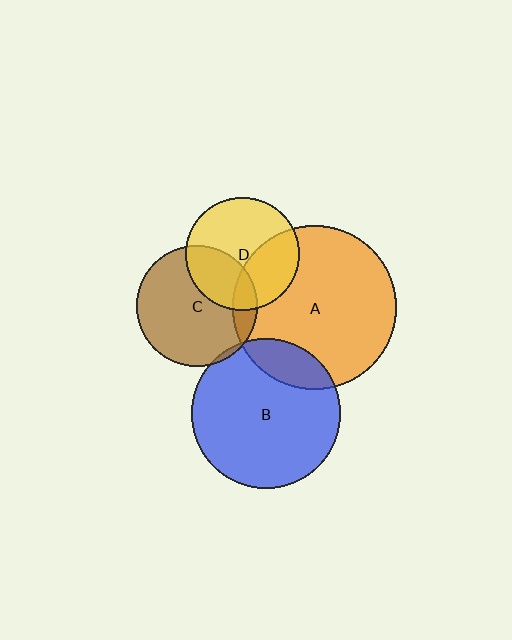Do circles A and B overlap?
Yes.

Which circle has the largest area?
Circle A (orange).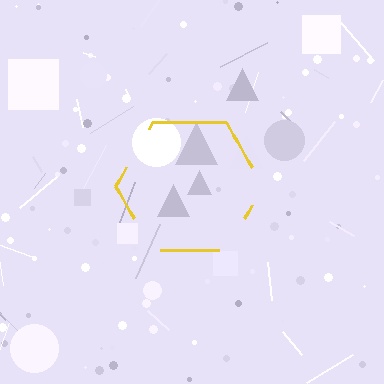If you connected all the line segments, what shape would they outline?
They would outline a hexagon.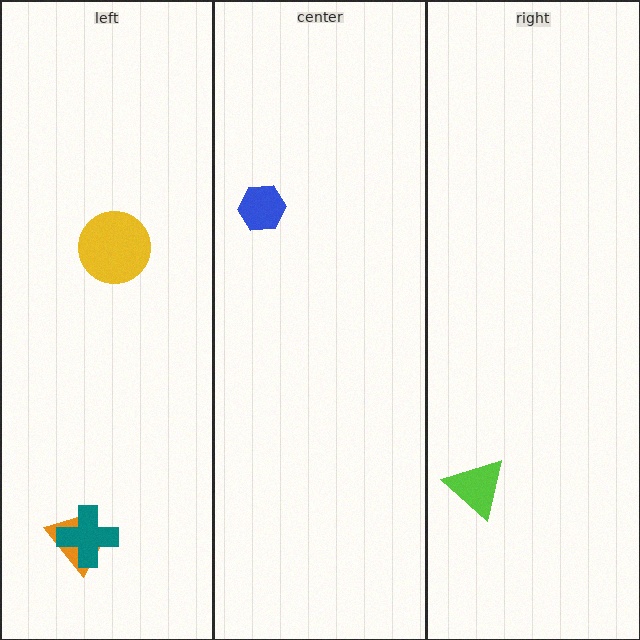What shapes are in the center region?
The blue hexagon.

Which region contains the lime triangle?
The right region.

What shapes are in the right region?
The lime triangle.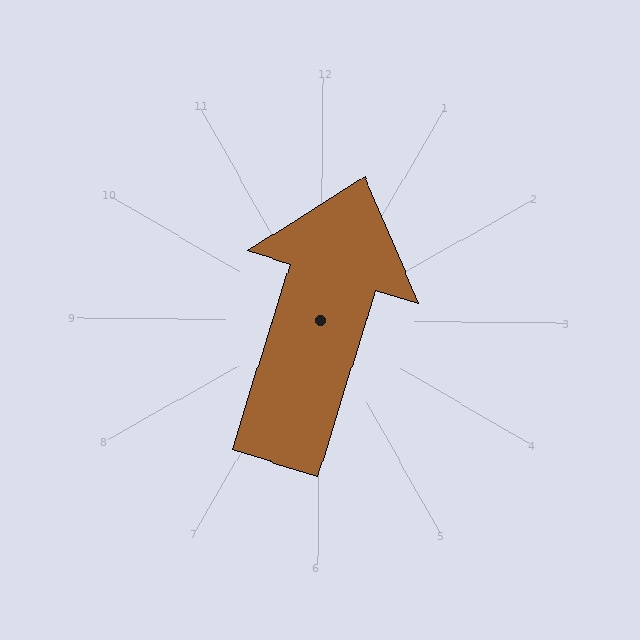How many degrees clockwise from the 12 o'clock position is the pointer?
Approximately 17 degrees.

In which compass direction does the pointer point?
North.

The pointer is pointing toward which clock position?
Roughly 1 o'clock.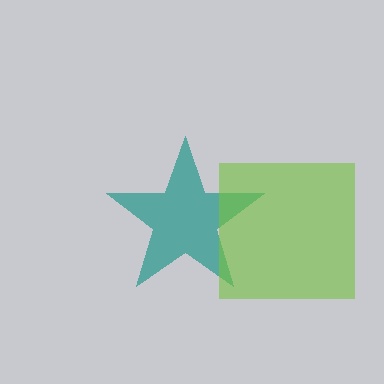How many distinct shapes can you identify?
There are 2 distinct shapes: a teal star, a lime square.